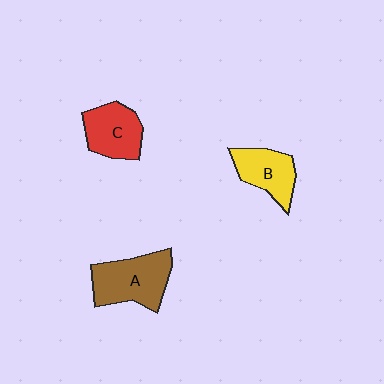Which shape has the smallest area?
Shape B (yellow).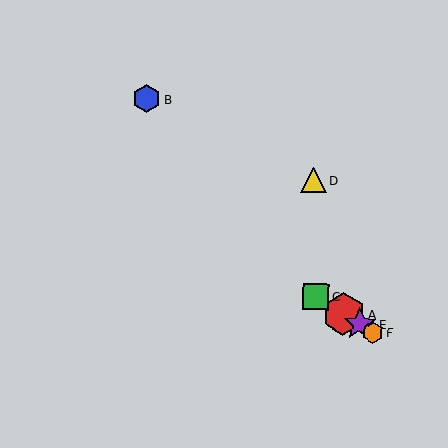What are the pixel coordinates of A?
Object A is at (344, 314).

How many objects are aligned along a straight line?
4 objects (A, C, E, F) are aligned along a straight line.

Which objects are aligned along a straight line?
Objects A, C, E, F are aligned along a straight line.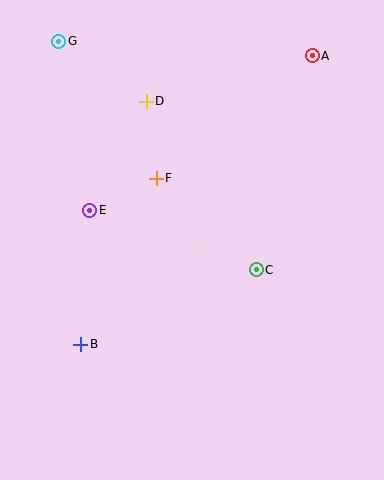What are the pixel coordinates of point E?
Point E is at (90, 210).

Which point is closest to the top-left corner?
Point G is closest to the top-left corner.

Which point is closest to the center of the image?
Point C at (256, 270) is closest to the center.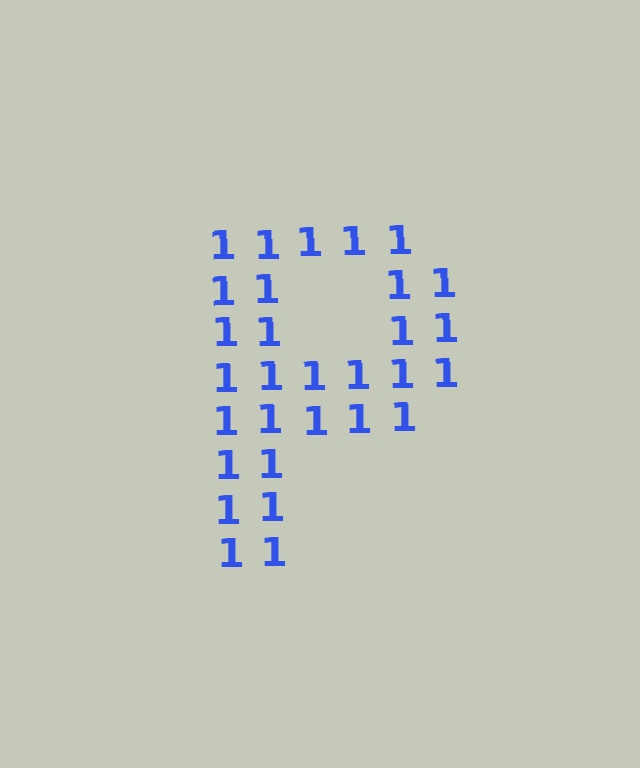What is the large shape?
The large shape is the letter P.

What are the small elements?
The small elements are digit 1's.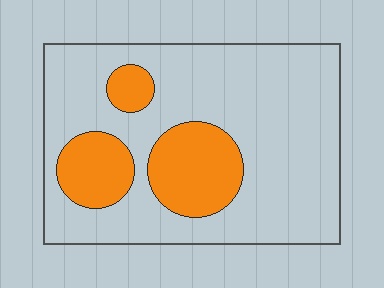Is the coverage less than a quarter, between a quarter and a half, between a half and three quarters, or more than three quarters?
Less than a quarter.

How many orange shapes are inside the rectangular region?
3.